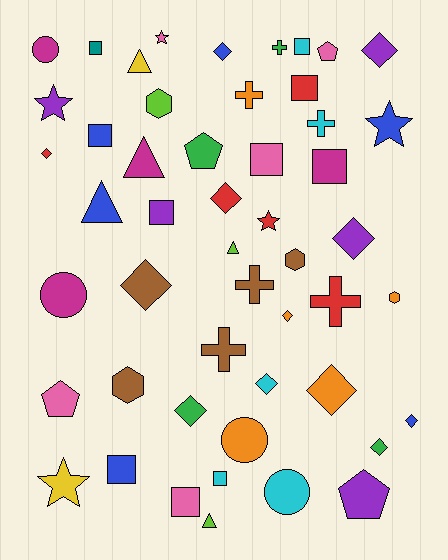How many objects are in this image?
There are 50 objects.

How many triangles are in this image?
There are 5 triangles.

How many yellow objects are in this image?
There are 2 yellow objects.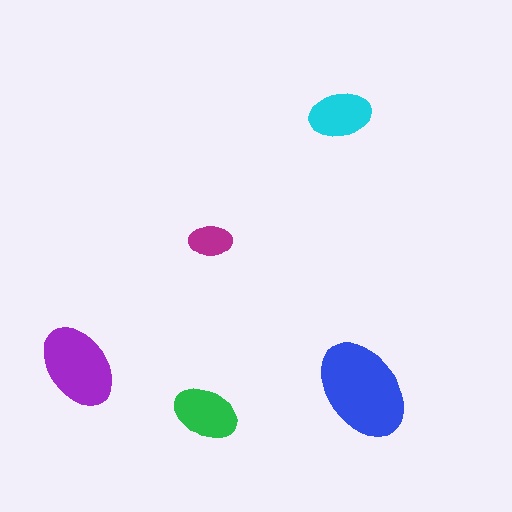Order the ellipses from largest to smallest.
the blue one, the purple one, the green one, the cyan one, the magenta one.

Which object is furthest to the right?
The blue ellipse is rightmost.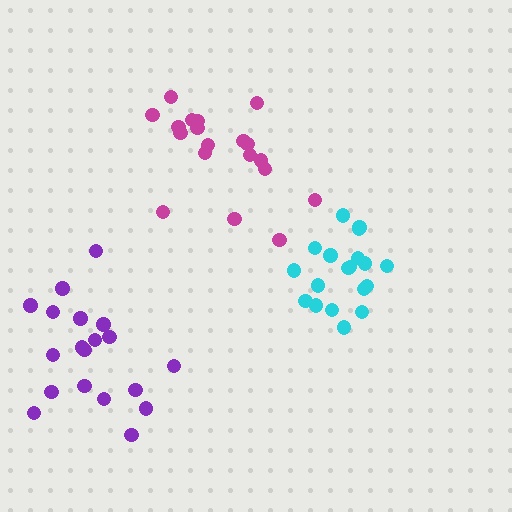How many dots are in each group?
Group 1: 19 dots, Group 2: 19 dots, Group 3: 19 dots (57 total).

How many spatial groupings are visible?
There are 3 spatial groupings.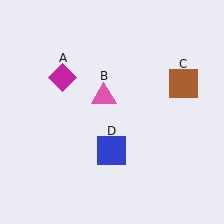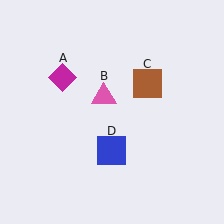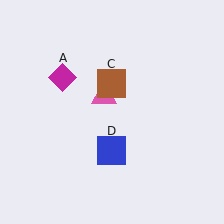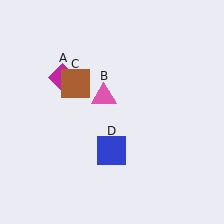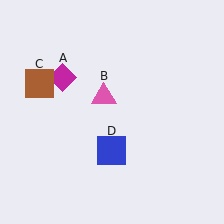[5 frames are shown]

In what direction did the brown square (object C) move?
The brown square (object C) moved left.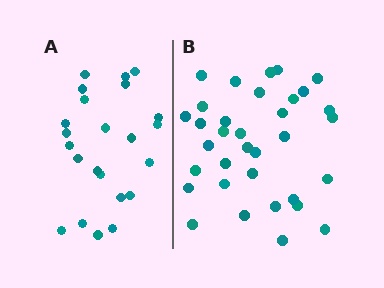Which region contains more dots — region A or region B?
Region B (the right region) has more dots.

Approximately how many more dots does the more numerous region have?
Region B has roughly 12 or so more dots than region A.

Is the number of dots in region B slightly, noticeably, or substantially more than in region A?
Region B has substantially more. The ratio is roughly 1.5 to 1.